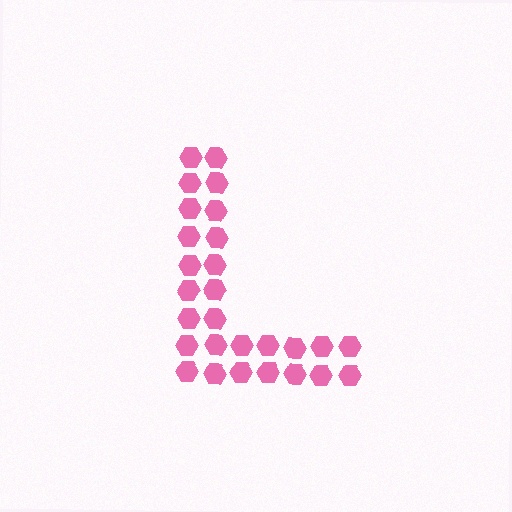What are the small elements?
The small elements are hexagons.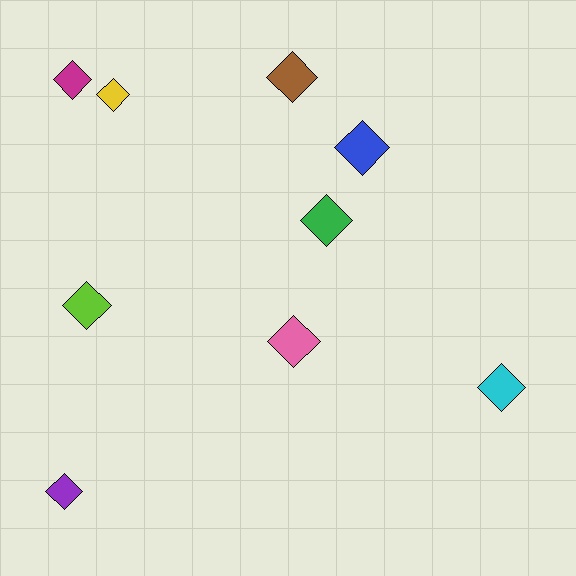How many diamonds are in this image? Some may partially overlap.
There are 9 diamonds.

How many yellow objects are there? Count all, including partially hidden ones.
There is 1 yellow object.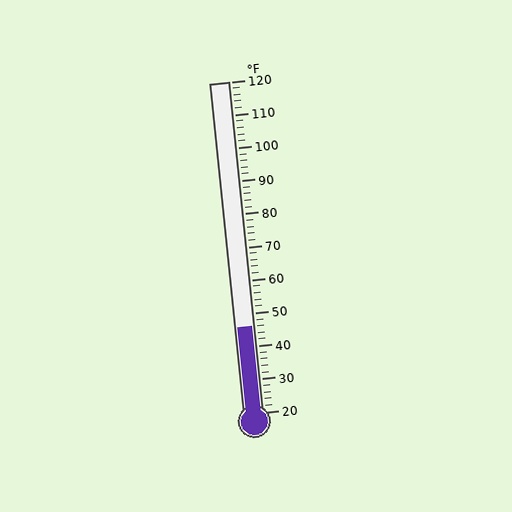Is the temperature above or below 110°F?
The temperature is below 110°F.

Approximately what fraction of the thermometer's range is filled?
The thermometer is filled to approximately 25% of its range.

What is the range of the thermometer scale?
The thermometer scale ranges from 20°F to 120°F.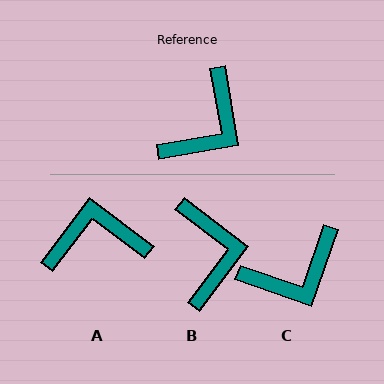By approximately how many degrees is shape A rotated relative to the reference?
Approximately 133 degrees counter-clockwise.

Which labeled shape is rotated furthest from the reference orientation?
A, about 133 degrees away.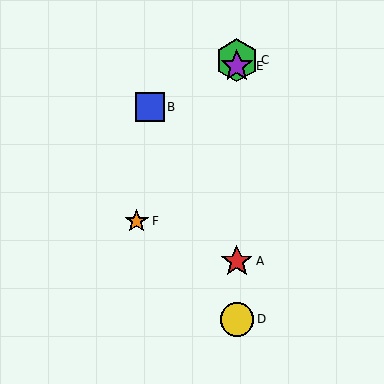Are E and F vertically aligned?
No, E is at x≈237 and F is at x≈137.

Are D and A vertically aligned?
Yes, both are at x≈237.